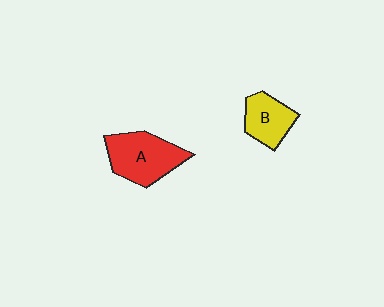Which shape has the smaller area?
Shape B (yellow).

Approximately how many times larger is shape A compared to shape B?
Approximately 1.5 times.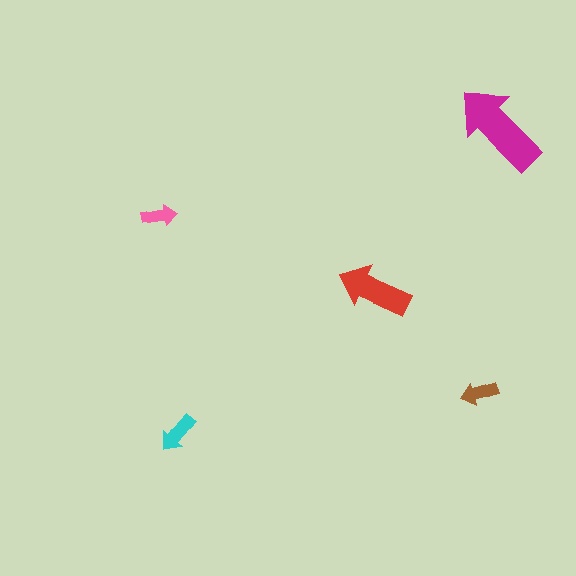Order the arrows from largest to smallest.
the magenta one, the red one, the cyan one, the brown one, the pink one.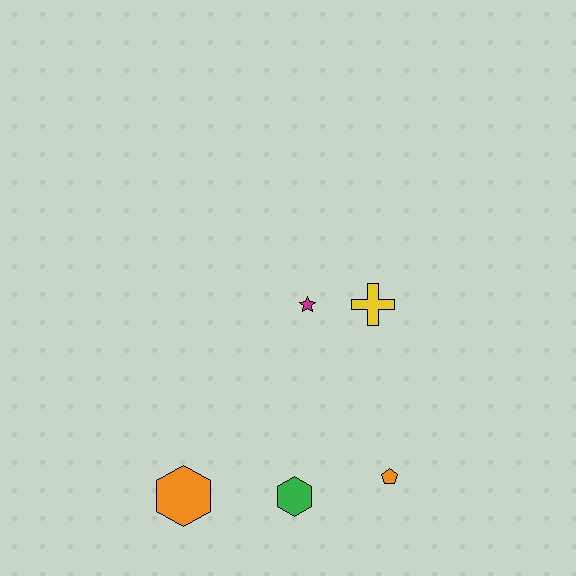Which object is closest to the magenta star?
The yellow cross is closest to the magenta star.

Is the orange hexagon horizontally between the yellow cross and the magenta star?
No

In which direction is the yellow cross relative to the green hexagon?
The yellow cross is above the green hexagon.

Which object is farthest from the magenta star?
The orange hexagon is farthest from the magenta star.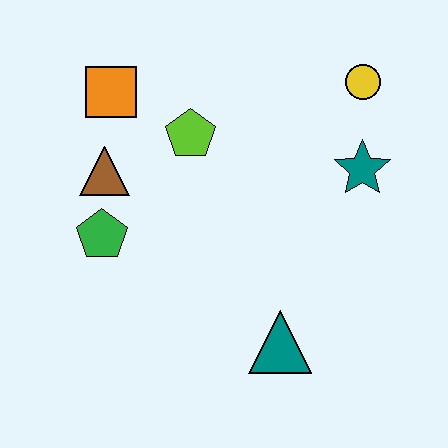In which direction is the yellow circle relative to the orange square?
The yellow circle is to the right of the orange square.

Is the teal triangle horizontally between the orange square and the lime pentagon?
No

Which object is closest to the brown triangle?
The green pentagon is closest to the brown triangle.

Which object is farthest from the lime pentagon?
The teal triangle is farthest from the lime pentagon.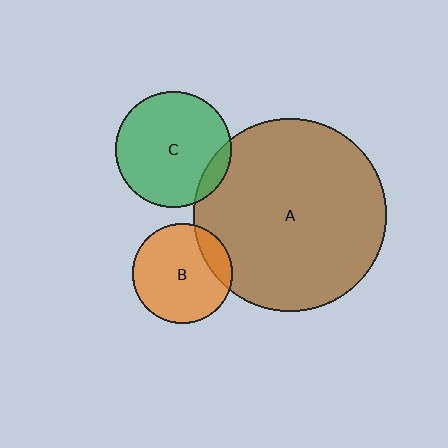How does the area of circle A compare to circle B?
Approximately 3.7 times.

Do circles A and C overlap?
Yes.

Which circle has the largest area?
Circle A (brown).